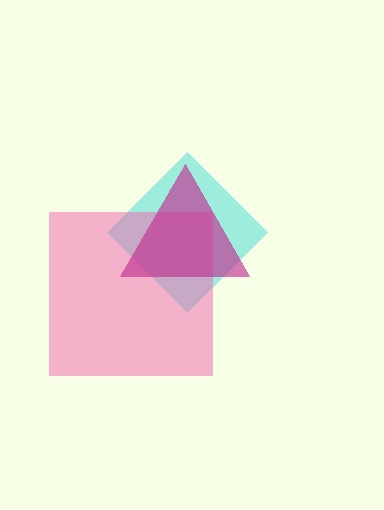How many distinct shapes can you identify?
There are 3 distinct shapes: a cyan diamond, a pink square, a magenta triangle.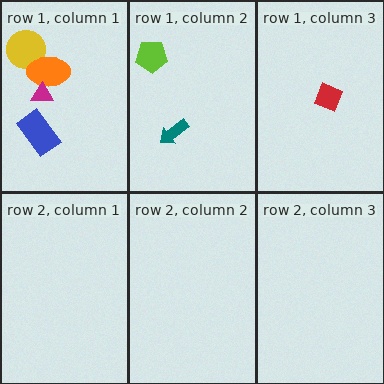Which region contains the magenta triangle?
The row 1, column 1 region.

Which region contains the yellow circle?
The row 1, column 1 region.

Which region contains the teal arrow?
The row 1, column 2 region.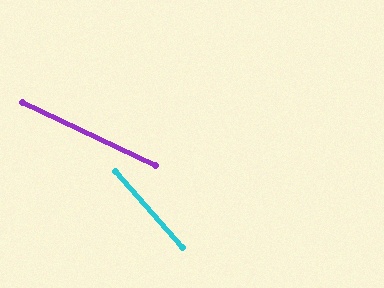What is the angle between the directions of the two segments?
Approximately 23 degrees.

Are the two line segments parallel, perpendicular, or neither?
Neither parallel nor perpendicular — they differ by about 23°.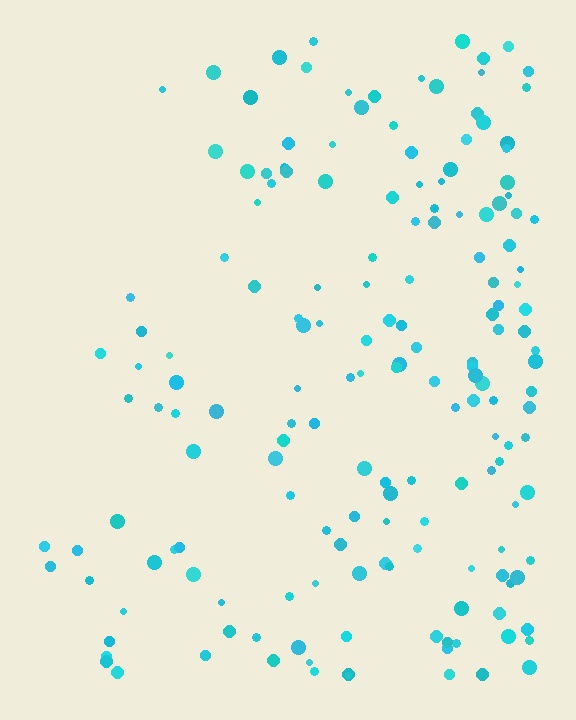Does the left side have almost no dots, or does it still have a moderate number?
Still a moderate number, just noticeably fewer than the right.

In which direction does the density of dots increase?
From left to right, with the right side densest.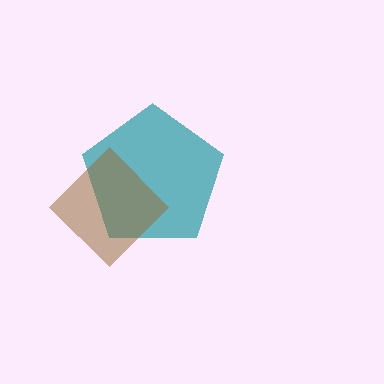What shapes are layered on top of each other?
The layered shapes are: a teal pentagon, a brown diamond.